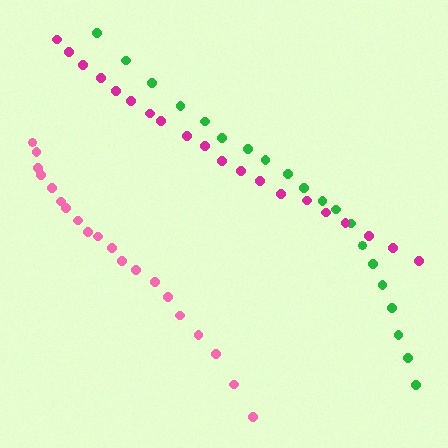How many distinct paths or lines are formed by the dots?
There are 3 distinct paths.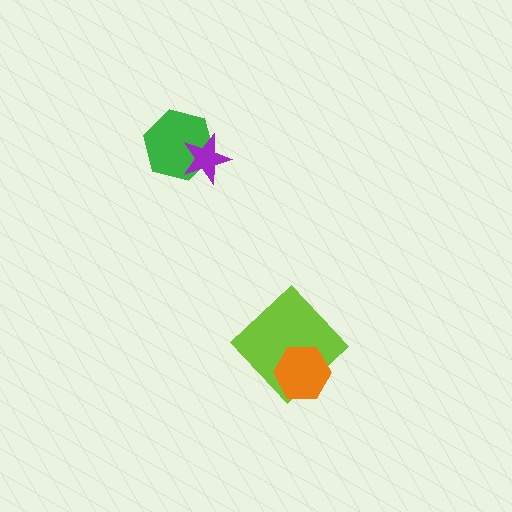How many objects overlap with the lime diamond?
1 object overlaps with the lime diamond.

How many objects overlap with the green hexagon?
1 object overlaps with the green hexagon.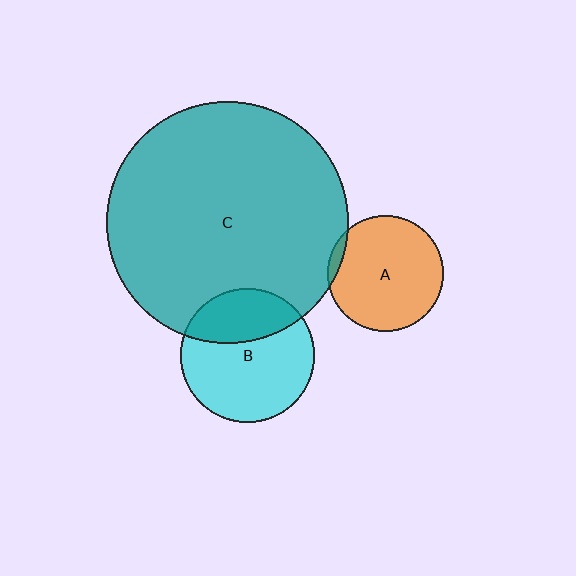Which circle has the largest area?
Circle C (teal).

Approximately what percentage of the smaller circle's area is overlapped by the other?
Approximately 30%.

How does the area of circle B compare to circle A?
Approximately 1.3 times.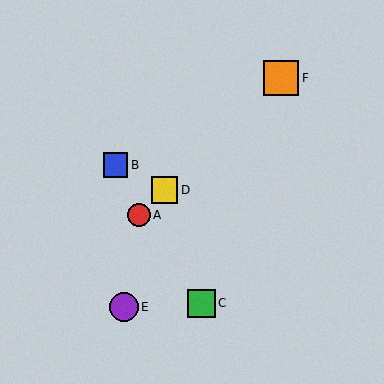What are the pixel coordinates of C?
Object C is at (201, 303).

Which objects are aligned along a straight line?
Objects A, D, F are aligned along a straight line.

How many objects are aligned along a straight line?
3 objects (A, D, F) are aligned along a straight line.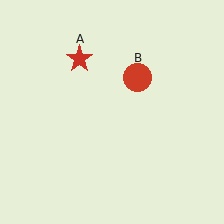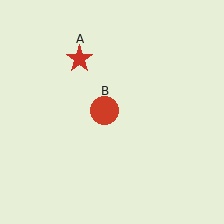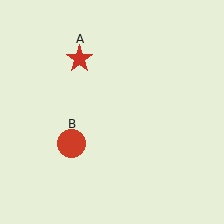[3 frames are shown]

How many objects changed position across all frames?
1 object changed position: red circle (object B).